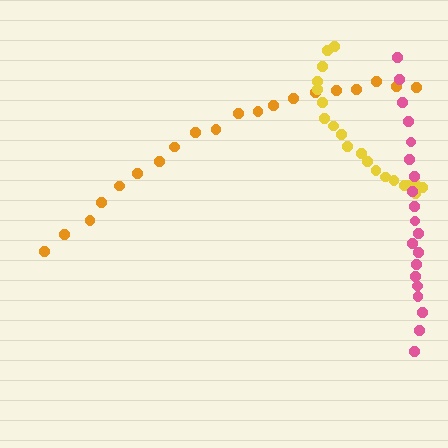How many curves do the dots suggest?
There are 3 distinct paths.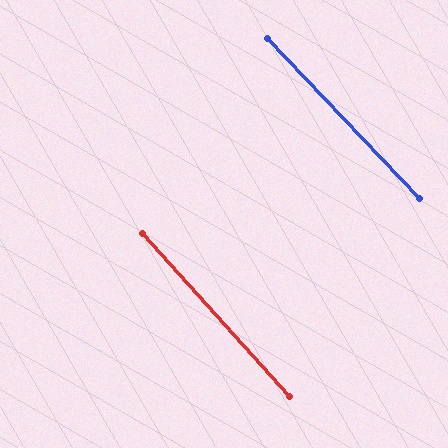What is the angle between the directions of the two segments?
Approximately 2 degrees.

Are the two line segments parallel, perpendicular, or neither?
Parallel — their directions differ by only 1.6°.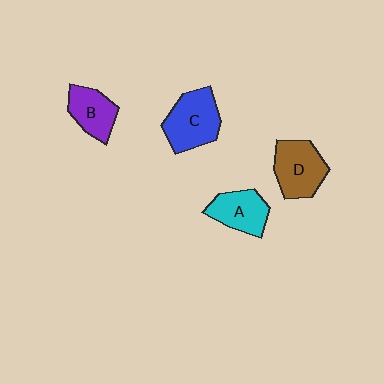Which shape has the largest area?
Shape C (blue).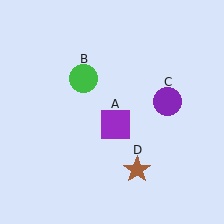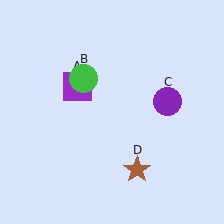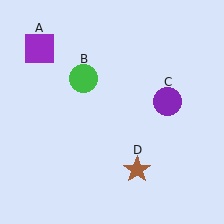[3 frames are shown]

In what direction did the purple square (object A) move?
The purple square (object A) moved up and to the left.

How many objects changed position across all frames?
1 object changed position: purple square (object A).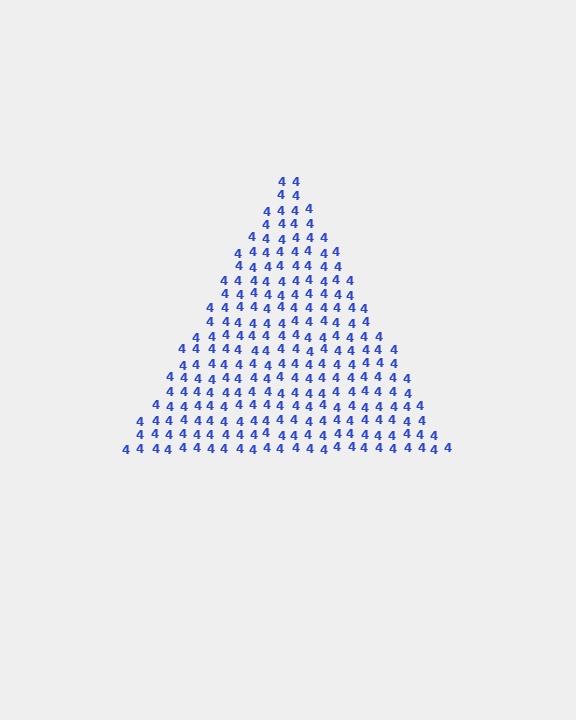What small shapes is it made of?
It is made of small digit 4's.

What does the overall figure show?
The overall figure shows a triangle.